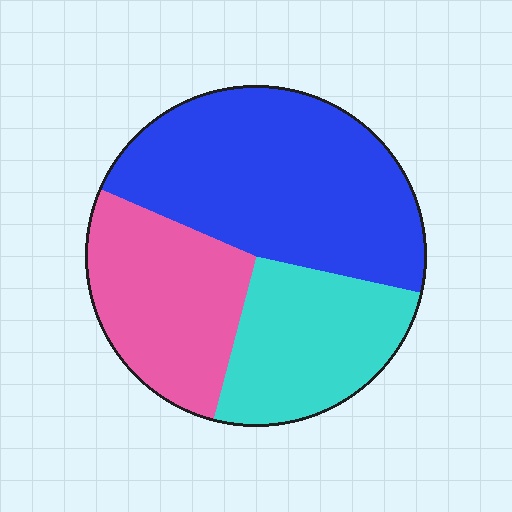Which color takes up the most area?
Blue, at roughly 45%.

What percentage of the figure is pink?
Pink covers 27% of the figure.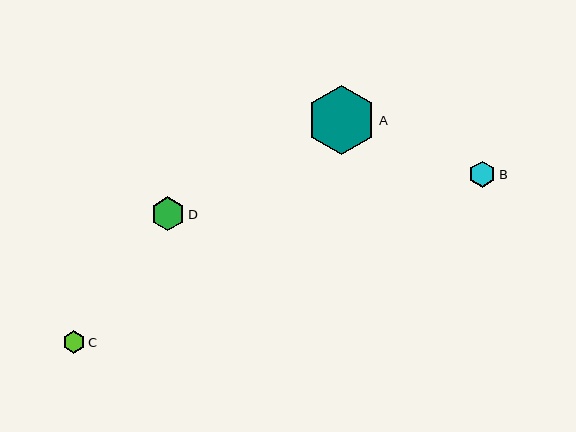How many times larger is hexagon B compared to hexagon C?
Hexagon B is approximately 1.2 times the size of hexagon C.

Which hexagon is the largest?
Hexagon A is the largest with a size of approximately 69 pixels.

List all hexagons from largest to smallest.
From largest to smallest: A, D, B, C.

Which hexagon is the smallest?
Hexagon C is the smallest with a size of approximately 23 pixels.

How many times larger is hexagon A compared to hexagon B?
Hexagon A is approximately 2.6 times the size of hexagon B.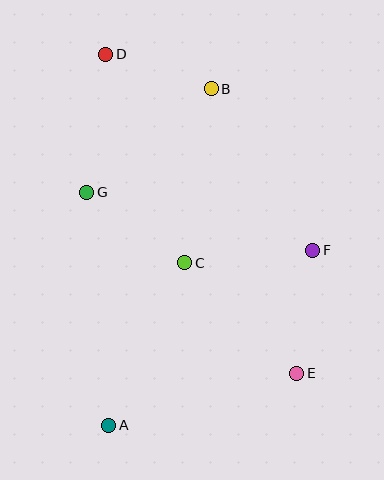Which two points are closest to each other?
Points B and D are closest to each other.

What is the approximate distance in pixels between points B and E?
The distance between B and E is approximately 297 pixels.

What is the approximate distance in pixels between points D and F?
The distance between D and F is approximately 286 pixels.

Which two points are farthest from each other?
Points D and E are farthest from each other.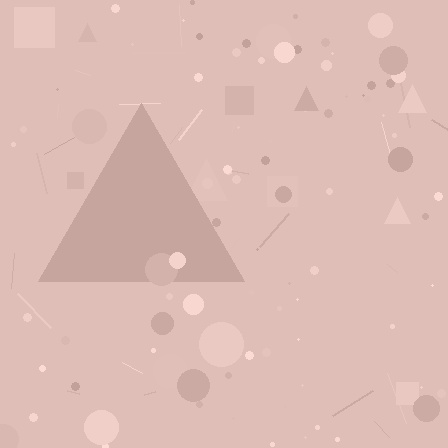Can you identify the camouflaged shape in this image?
The camouflaged shape is a triangle.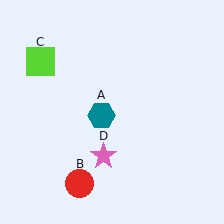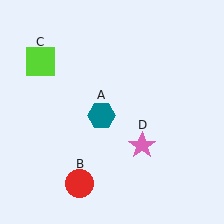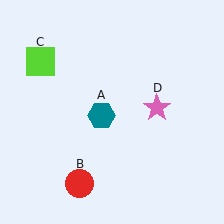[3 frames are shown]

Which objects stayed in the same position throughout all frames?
Teal hexagon (object A) and red circle (object B) and lime square (object C) remained stationary.